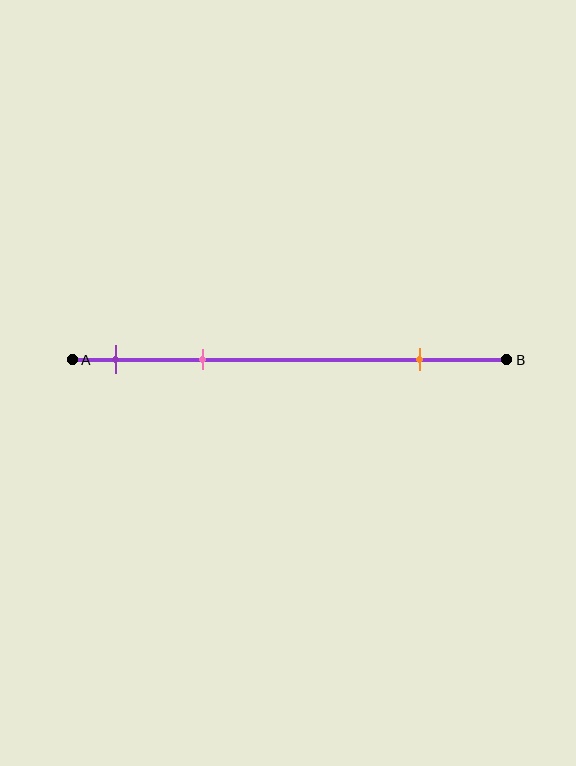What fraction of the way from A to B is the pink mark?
The pink mark is approximately 30% (0.3) of the way from A to B.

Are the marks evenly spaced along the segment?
No, the marks are not evenly spaced.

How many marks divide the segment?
There are 3 marks dividing the segment.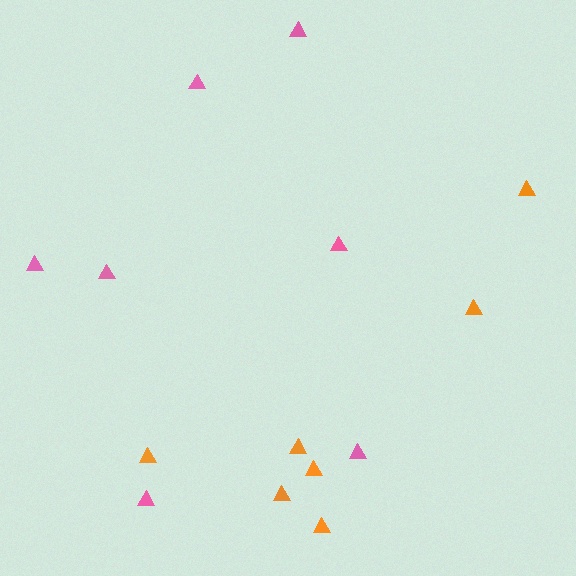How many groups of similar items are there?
There are 2 groups: one group of pink triangles (7) and one group of orange triangles (7).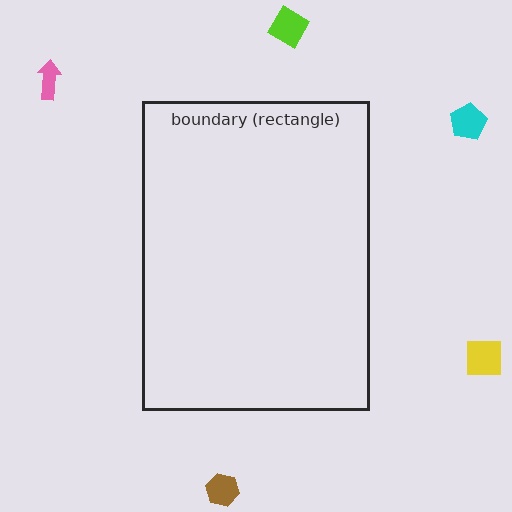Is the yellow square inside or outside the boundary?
Outside.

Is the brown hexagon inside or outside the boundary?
Outside.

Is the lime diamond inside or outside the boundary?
Outside.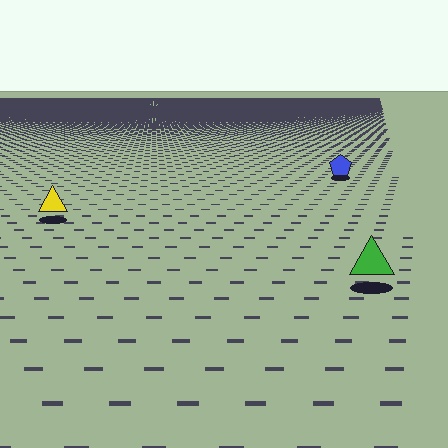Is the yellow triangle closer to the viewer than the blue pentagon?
Yes. The yellow triangle is closer — you can tell from the texture gradient: the ground texture is coarser near it.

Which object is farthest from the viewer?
The blue pentagon is farthest from the viewer. It appears smaller and the ground texture around it is denser.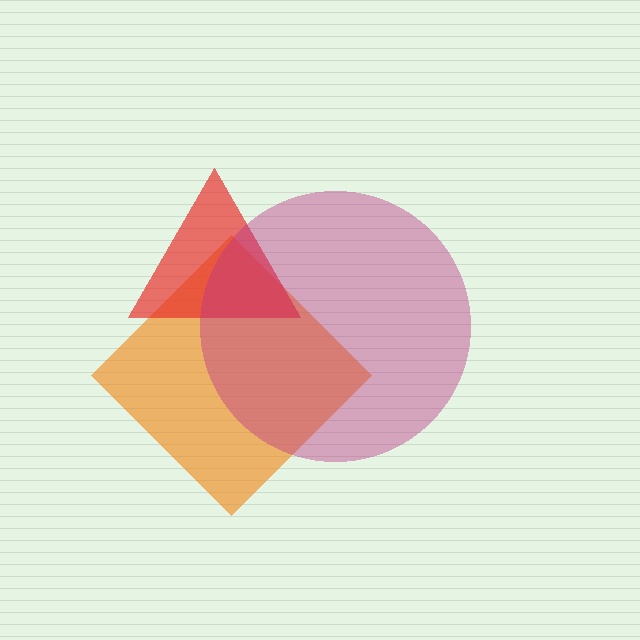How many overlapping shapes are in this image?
There are 3 overlapping shapes in the image.